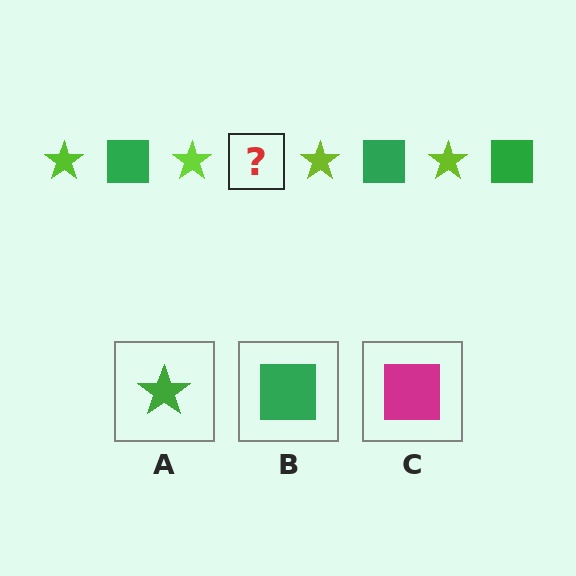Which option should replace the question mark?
Option B.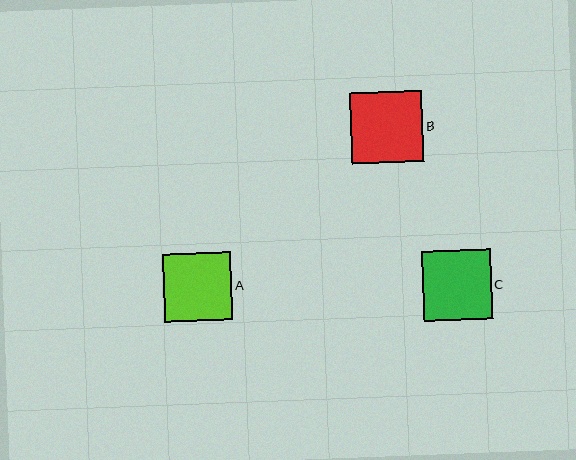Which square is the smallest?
Square A is the smallest with a size of approximately 68 pixels.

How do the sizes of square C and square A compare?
Square C and square A are approximately the same size.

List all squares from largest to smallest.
From largest to smallest: B, C, A.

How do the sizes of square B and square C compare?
Square B and square C are approximately the same size.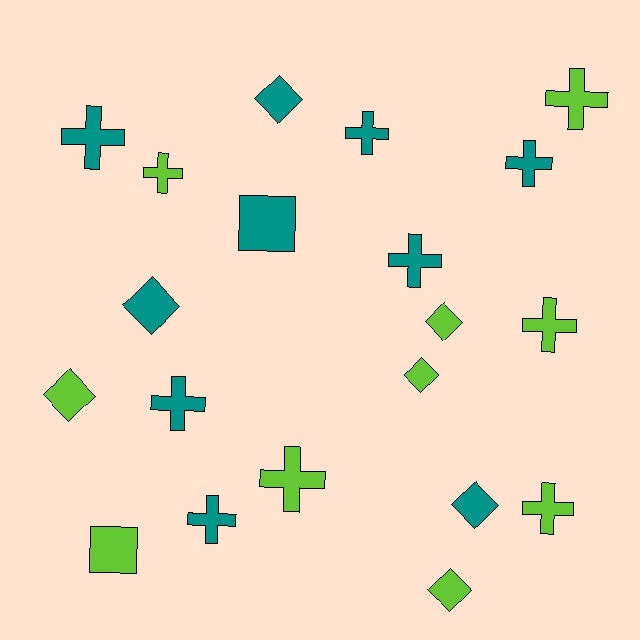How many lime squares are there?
There is 1 lime square.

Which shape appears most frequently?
Cross, with 11 objects.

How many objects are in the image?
There are 20 objects.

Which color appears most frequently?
Lime, with 10 objects.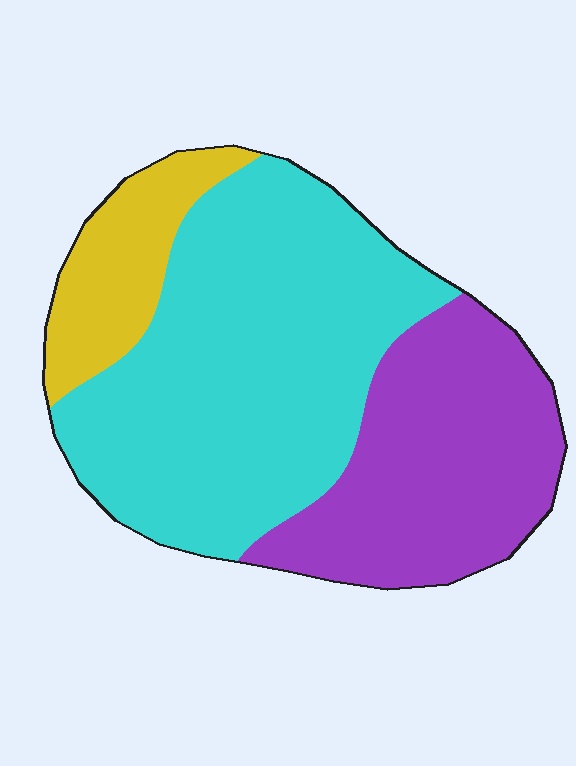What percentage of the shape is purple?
Purple takes up between a sixth and a third of the shape.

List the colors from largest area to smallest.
From largest to smallest: cyan, purple, yellow.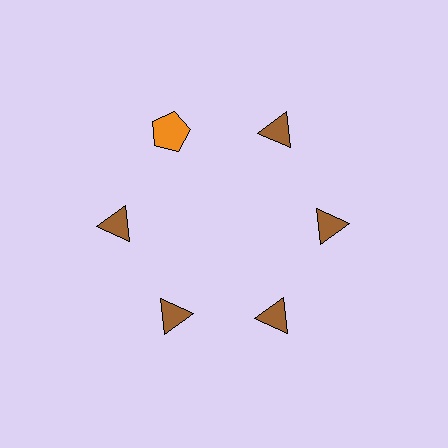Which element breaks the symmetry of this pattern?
The orange pentagon at roughly the 11 o'clock position breaks the symmetry. All other shapes are brown triangles.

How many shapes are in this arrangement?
There are 6 shapes arranged in a ring pattern.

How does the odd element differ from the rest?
It differs in both color (orange instead of brown) and shape (pentagon instead of triangle).